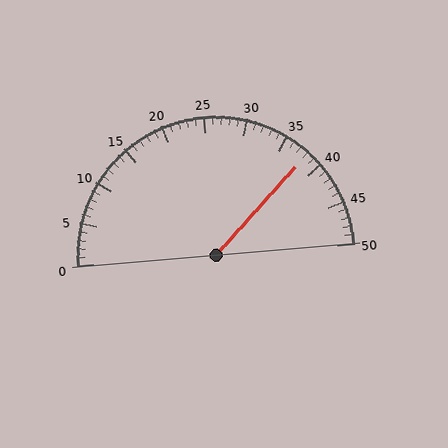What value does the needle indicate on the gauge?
The needle indicates approximately 38.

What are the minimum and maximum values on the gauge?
The gauge ranges from 0 to 50.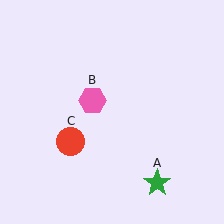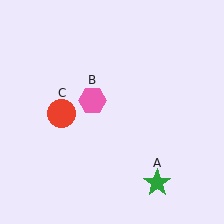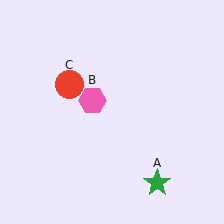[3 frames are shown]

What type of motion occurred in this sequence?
The red circle (object C) rotated clockwise around the center of the scene.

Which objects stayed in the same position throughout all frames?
Green star (object A) and pink hexagon (object B) remained stationary.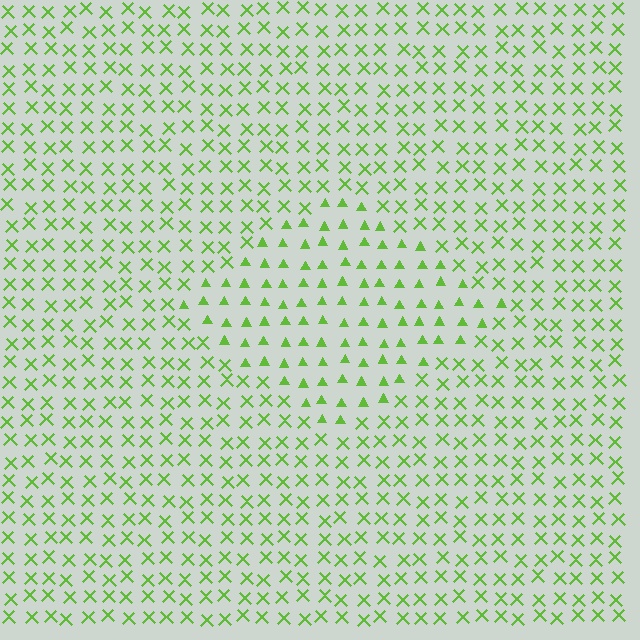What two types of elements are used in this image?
The image uses triangles inside the diamond region and X marks outside it.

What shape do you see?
I see a diamond.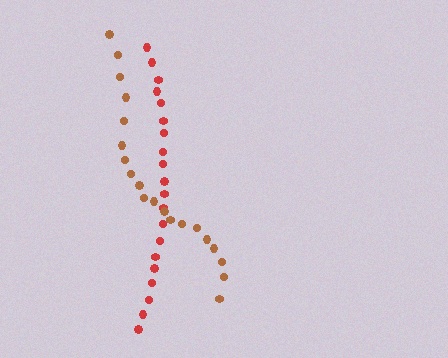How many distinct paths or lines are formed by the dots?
There are 2 distinct paths.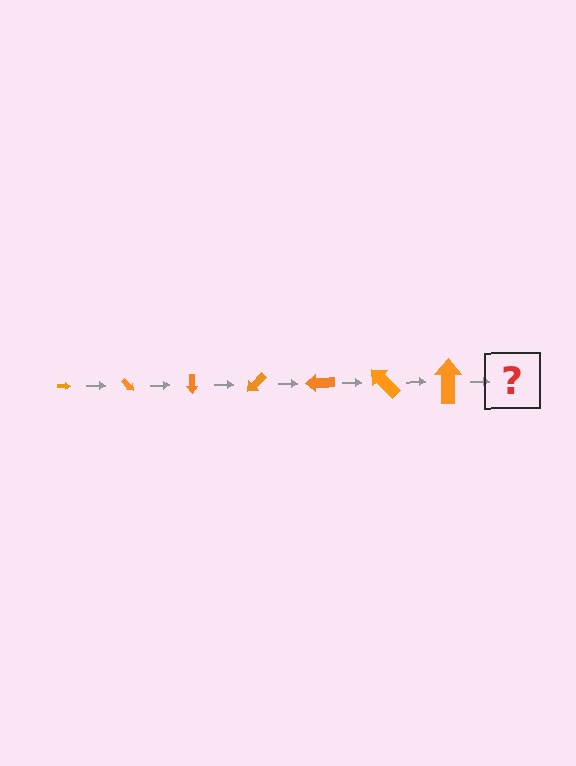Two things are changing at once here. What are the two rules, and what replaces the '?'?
The two rules are that the arrow grows larger each step and it rotates 45 degrees each step. The '?' should be an arrow, larger than the previous one and rotated 315 degrees from the start.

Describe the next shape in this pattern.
It should be an arrow, larger than the previous one and rotated 315 degrees from the start.